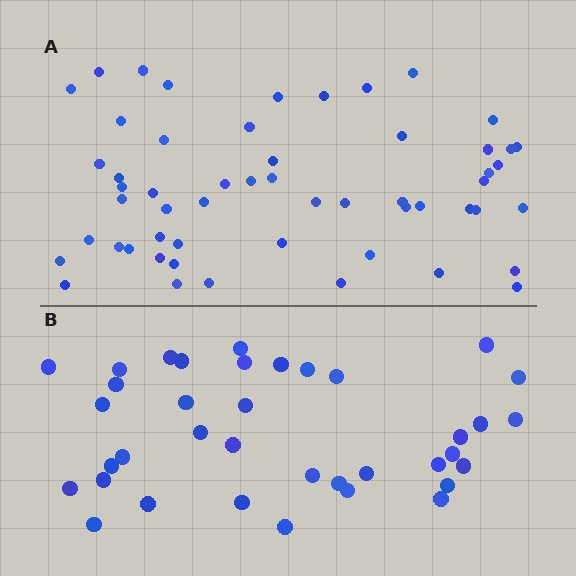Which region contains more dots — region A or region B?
Region A (the top region) has more dots.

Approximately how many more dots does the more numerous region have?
Region A has approximately 20 more dots than region B.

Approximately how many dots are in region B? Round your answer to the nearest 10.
About 40 dots. (The exact count is 37, which rounds to 40.)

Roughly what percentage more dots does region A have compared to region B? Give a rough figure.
About 50% more.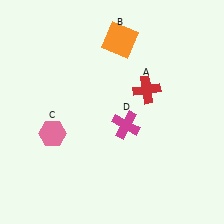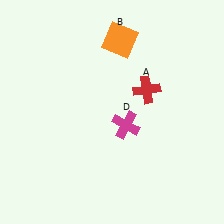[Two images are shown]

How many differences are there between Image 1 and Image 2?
There is 1 difference between the two images.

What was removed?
The pink hexagon (C) was removed in Image 2.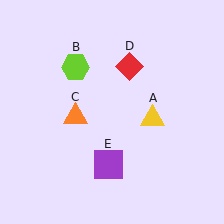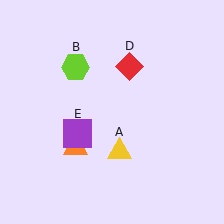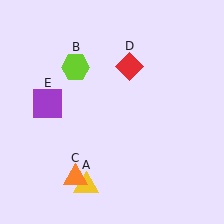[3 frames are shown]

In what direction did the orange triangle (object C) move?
The orange triangle (object C) moved down.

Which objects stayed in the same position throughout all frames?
Lime hexagon (object B) and red diamond (object D) remained stationary.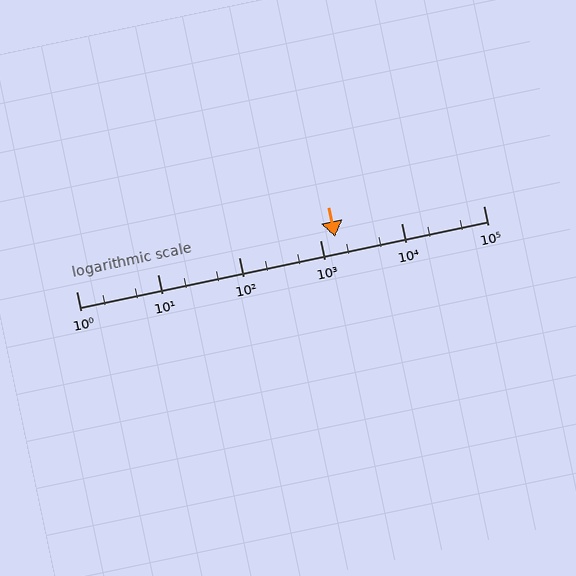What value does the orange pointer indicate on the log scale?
The pointer indicates approximately 1500.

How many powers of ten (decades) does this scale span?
The scale spans 5 decades, from 1 to 100000.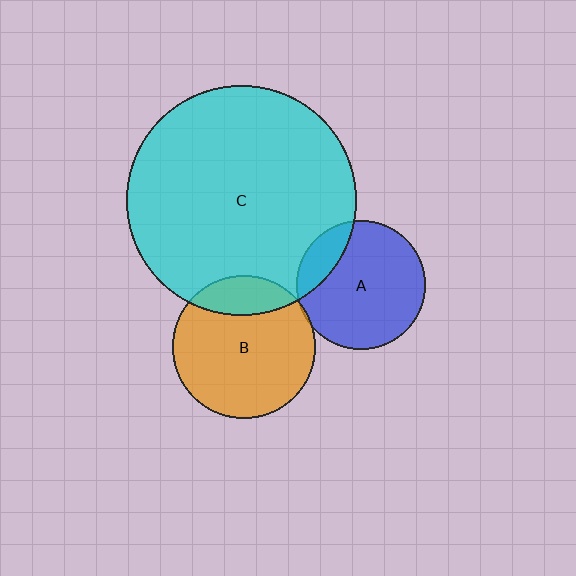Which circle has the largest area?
Circle C (cyan).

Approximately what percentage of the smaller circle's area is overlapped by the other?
Approximately 15%.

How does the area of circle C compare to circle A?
Approximately 3.2 times.